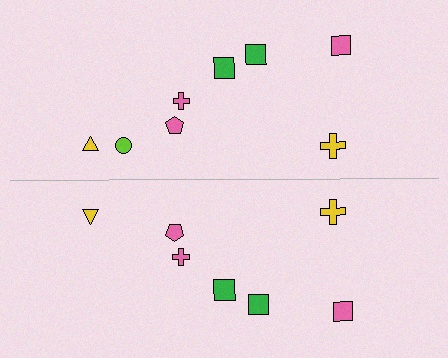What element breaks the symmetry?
A lime circle is missing from the bottom side.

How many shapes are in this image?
There are 15 shapes in this image.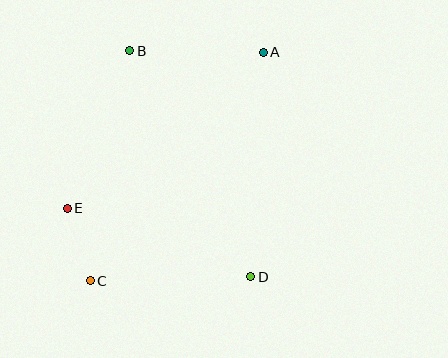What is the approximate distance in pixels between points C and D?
The distance between C and D is approximately 161 pixels.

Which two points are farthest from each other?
Points A and C are farthest from each other.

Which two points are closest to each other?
Points C and E are closest to each other.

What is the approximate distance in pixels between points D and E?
The distance between D and E is approximately 196 pixels.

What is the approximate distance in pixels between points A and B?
The distance between A and B is approximately 134 pixels.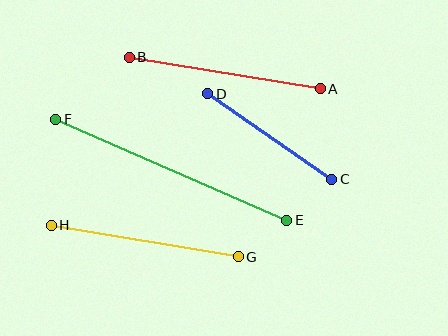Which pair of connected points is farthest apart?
Points E and F are farthest apart.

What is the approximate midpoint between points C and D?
The midpoint is at approximately (270, 137) pixels.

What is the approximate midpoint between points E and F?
The midpoint is at approximately (171, 170) pixels.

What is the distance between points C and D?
The distance is approximately 150 pixels.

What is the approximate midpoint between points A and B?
The midpoint is at approximately (225, 73) pixels.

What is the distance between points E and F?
The distance is approximately 252 pixels.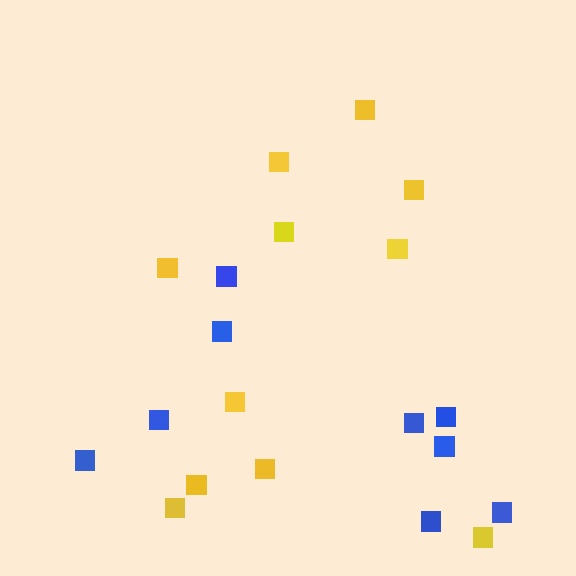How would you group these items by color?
There are 2 groups: one group of yellow squares (11) and one group of blue squares (9).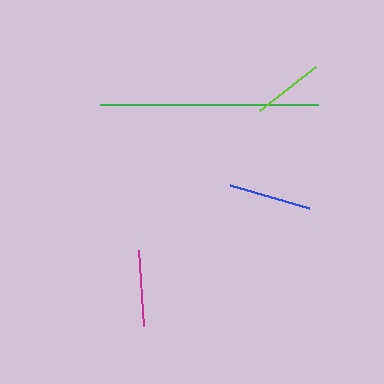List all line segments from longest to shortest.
From longest to shortest: green, blue, magenta, lime.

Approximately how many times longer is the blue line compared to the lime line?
The blue line is approximately 1.2 times the length of the lime line.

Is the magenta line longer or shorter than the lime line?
The magenta line is longer than the lime line.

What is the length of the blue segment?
The blue segment is approximately 83 pixels long.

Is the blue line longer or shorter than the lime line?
The blue line is longer than the lime line.